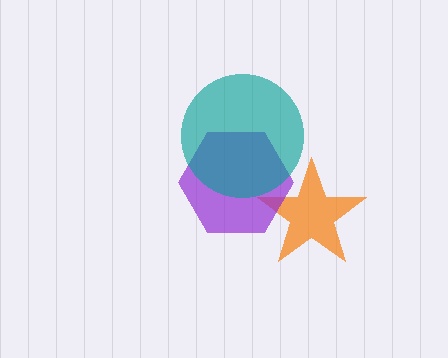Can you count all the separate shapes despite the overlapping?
Yes, there are 3 separate shapes.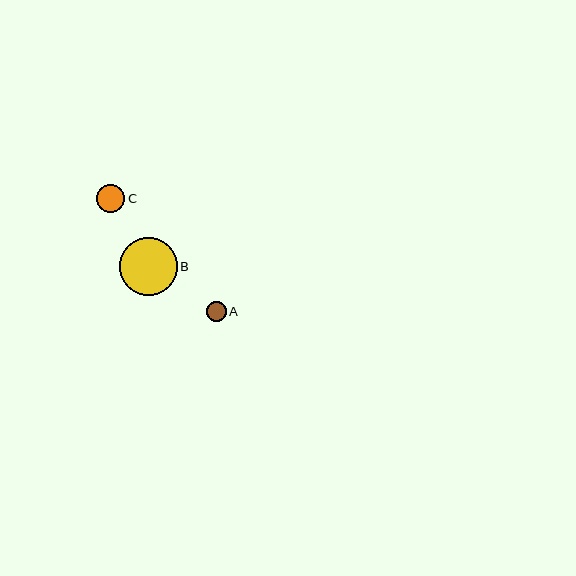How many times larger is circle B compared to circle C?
Circle B is approximately 2.1 times the size of circle C.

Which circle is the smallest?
Circle A is the smallest with a size of approximately 20 pixels.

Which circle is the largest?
Circle B is the largest with a size of approximately 58 pixels.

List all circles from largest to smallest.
From largest to smallest: B, C, A.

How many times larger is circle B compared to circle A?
Circle B is approximately 2.9 times the size of circle A.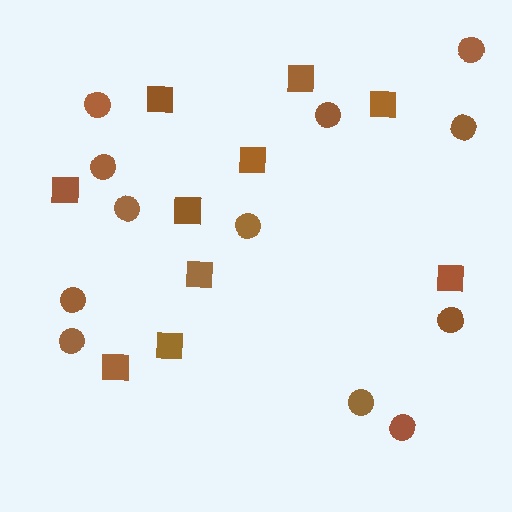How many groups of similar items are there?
There are 2 groups: one group of circles (12) and one group of squares (10).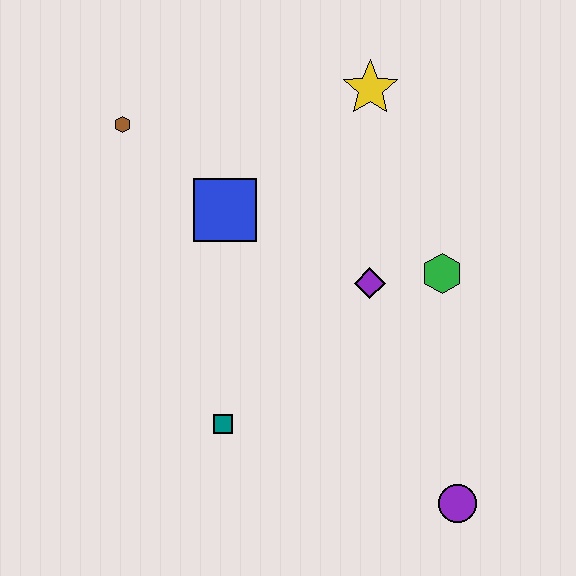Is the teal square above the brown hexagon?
No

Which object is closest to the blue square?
The brown hexagon is closest to the blue square.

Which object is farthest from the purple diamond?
The brown hexagon is farthest from the purple diamond.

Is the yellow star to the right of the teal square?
Yes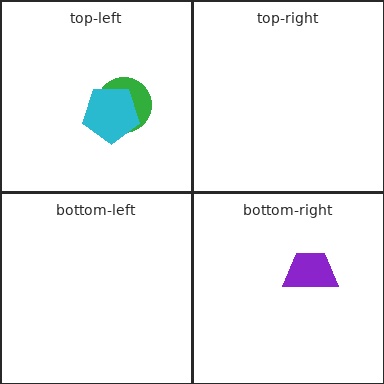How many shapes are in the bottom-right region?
1.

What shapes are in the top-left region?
The green circle, the cyan pentagon.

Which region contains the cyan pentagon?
The top-left region.